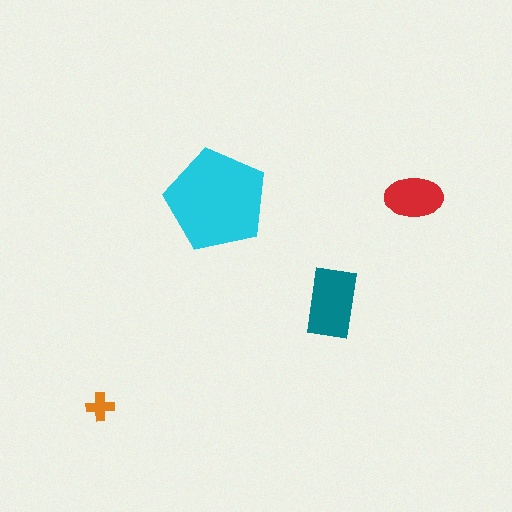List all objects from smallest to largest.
The orange cross, the red ellipse, the teal rectangle, the cyan pentagon.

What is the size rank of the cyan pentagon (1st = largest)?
1st.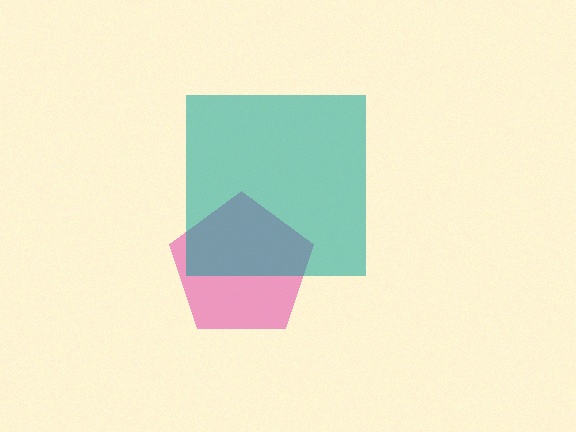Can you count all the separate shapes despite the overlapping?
Yes, there are 2 separate shapes.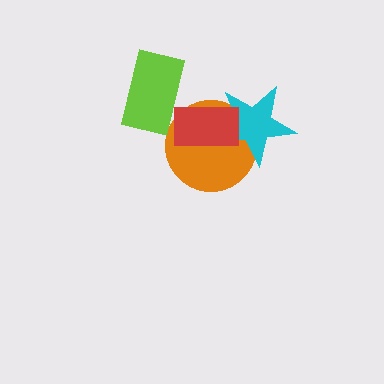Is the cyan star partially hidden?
Yes, it is partially covered by another shape.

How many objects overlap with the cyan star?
2 objects overlap with the cyan star.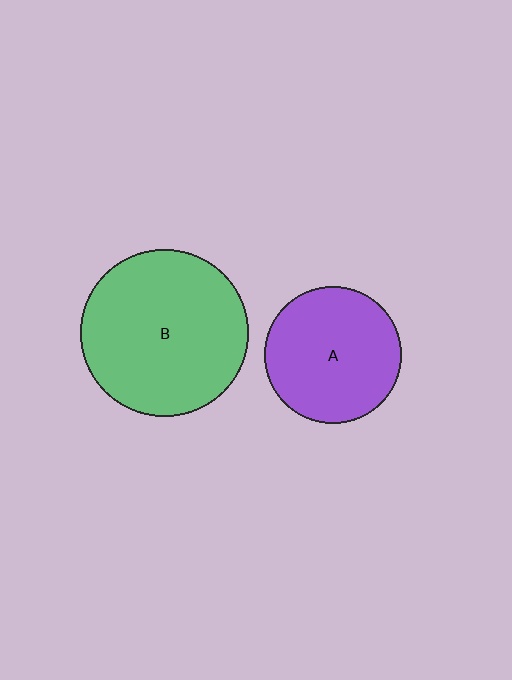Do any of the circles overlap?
No, none of the circles overlap.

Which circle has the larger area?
Circle B (green).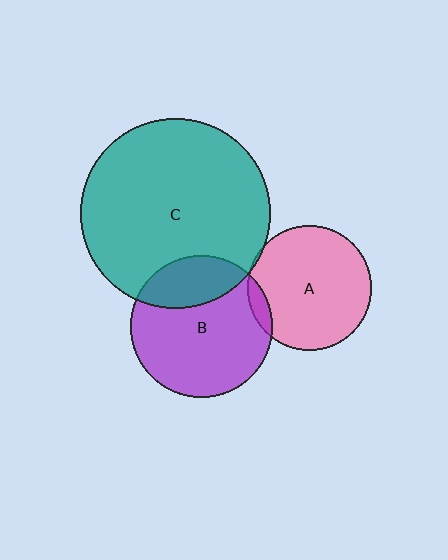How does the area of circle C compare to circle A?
Approximately 2.3 times.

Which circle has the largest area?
Circle C (teal).